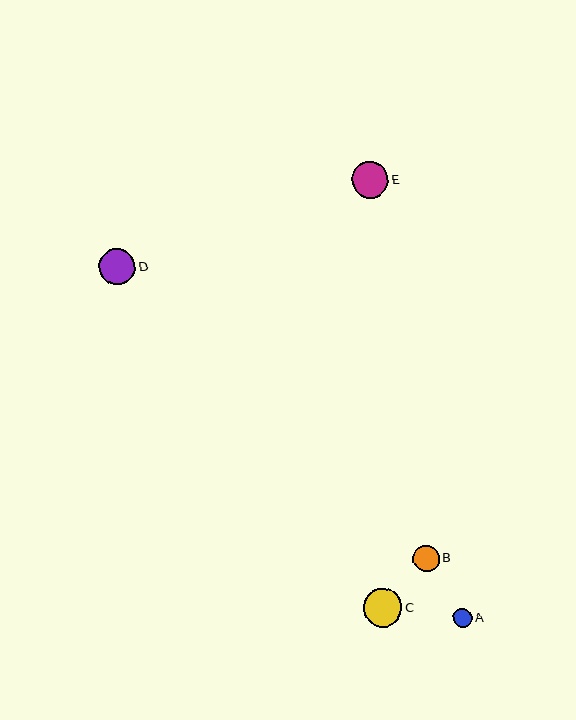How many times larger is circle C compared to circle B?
Circle C is approximately 1.5 times the size of circle B.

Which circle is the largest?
Circle C is the largest with a size of approximately 39 pixels.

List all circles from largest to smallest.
From largest to smallest: C, E, D, B, A.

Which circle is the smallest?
Circle A is the smallest with a size of approximately 19 pixels.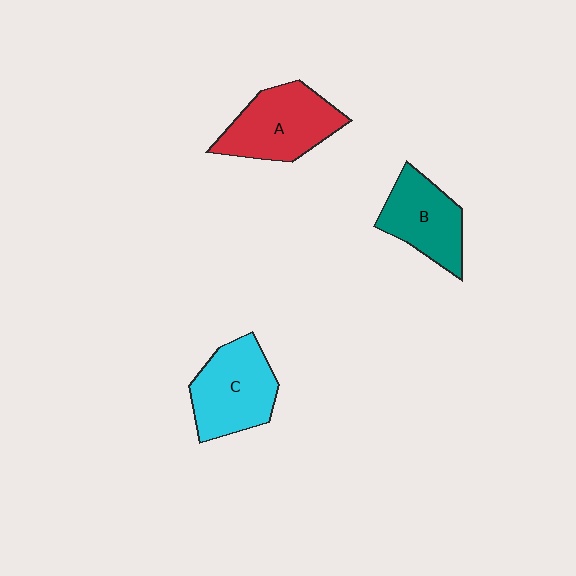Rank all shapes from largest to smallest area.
From largest to smallest: A (red), C (cyan), B (teal).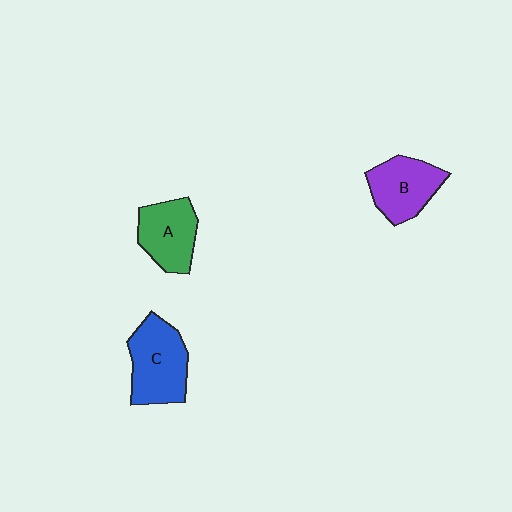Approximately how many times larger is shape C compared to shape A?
Approximately 1.2 times.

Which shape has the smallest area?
Shape A (green).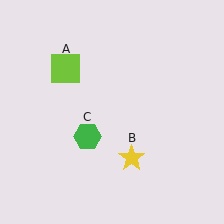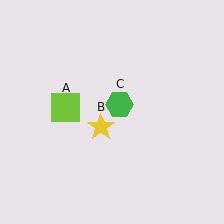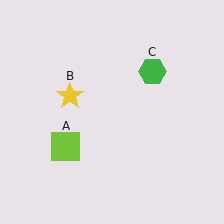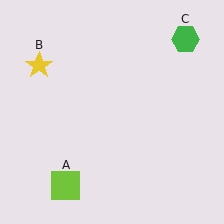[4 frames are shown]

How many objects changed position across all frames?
3 objects changed position: lime square (object A), yellow star (object B), green hexagon (object C).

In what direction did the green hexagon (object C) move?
The green hexagon (object C) moved up and to the right.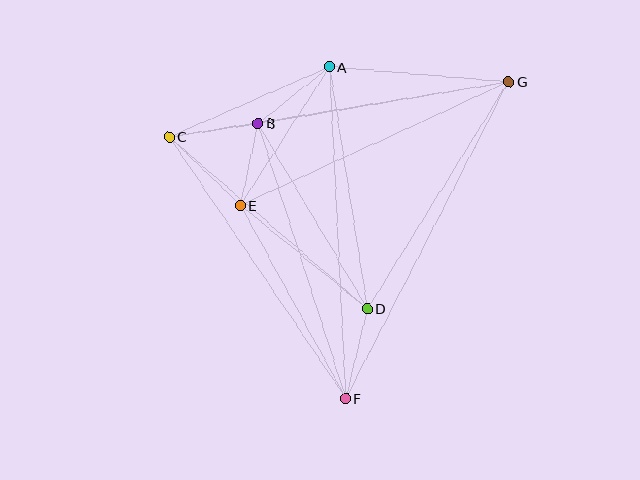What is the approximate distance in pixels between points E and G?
The distance between E and G is approximately 295 pixels.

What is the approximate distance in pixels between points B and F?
The distance between B and F is approximately 289 pixels.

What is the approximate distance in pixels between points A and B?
The distance between A and B is approximately 91 pixels.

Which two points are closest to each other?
Points B and E are closest to each other.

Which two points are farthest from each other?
Points F and G are farthest from each other.